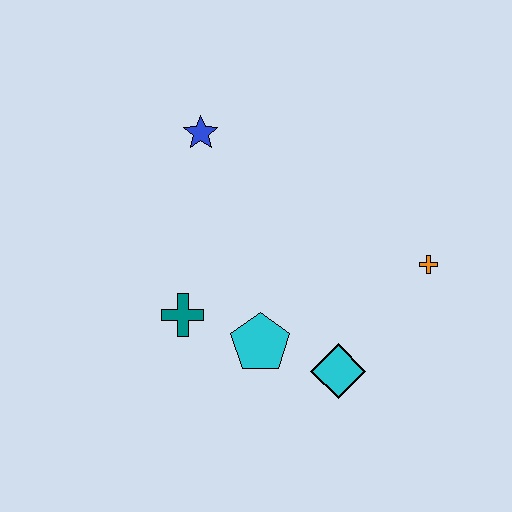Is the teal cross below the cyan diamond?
No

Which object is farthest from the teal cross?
The orange cross is farthest from the teal cross.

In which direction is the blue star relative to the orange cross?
The blue star is to the left of the orange cross.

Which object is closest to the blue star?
The teal cross is closest to the blue star.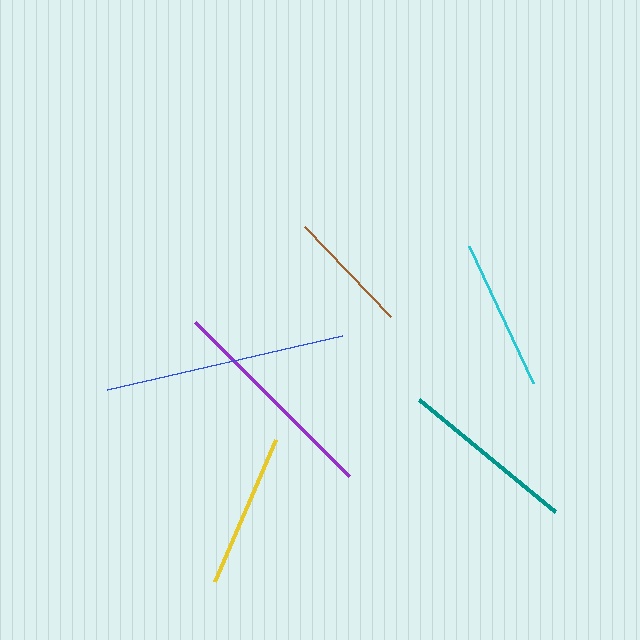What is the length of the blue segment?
The blue segment is approximately 241 pixels long.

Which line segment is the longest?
The blue line is the longest at approximately 241 pixels.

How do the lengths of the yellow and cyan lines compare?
The yellow and cyan lines are approximately the same length.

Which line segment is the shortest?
The brown line is the shortest at approximately 125 pixels.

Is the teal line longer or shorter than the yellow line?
The teal line is longer than the yellow line.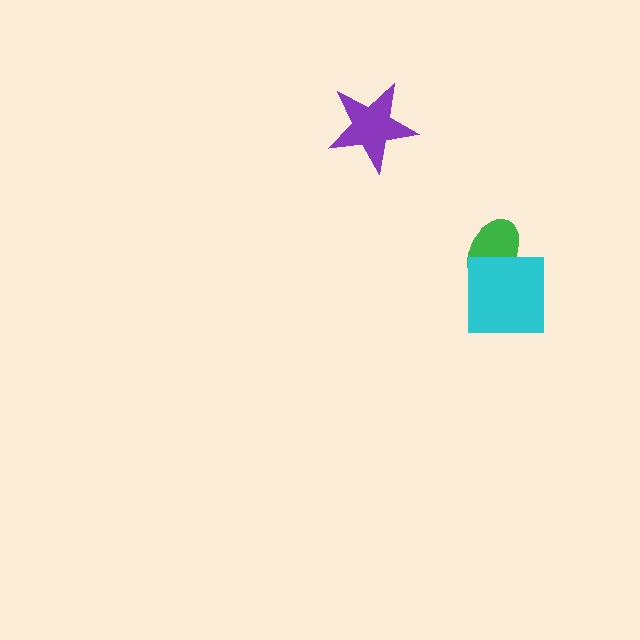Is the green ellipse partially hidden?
Yes, it is partially covered by another shape.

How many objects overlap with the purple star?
0 objects overlap with the purple star.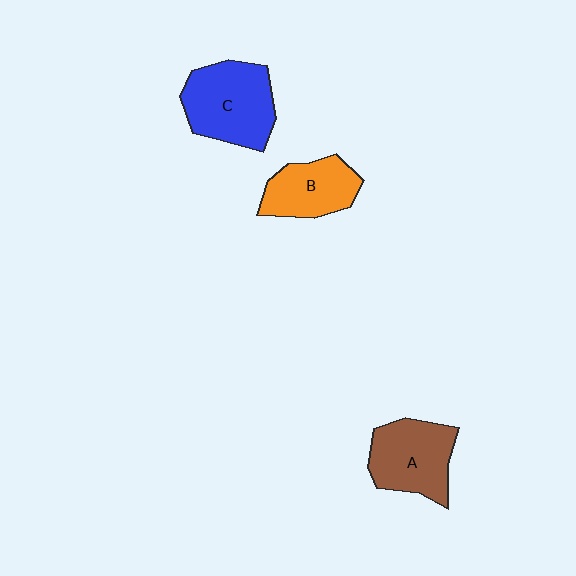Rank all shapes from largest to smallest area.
From largest to smallest: C (blue), A (brown), B (orange).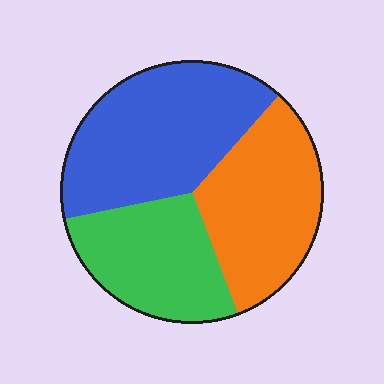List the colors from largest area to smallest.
From largest to smallest: blue, orange, green.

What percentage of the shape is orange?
Orange takes up between a quarter and a half of the shape.